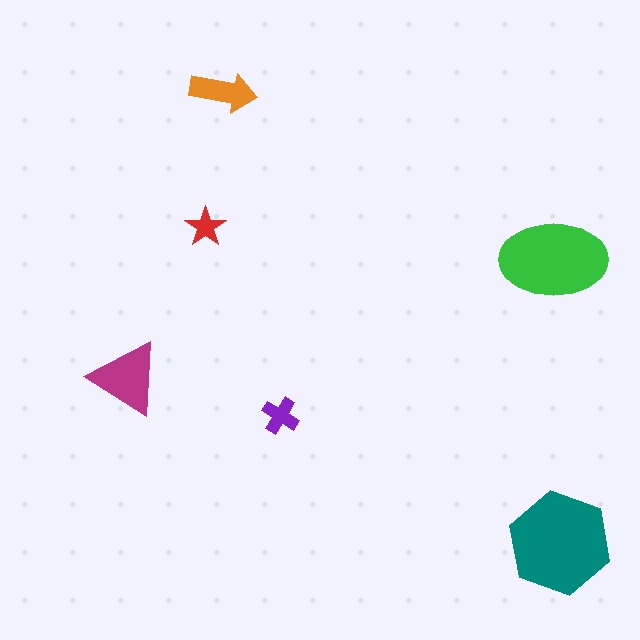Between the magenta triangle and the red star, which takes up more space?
The magenta triangle.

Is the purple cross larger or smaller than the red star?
Larger.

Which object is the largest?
The teal hexagon.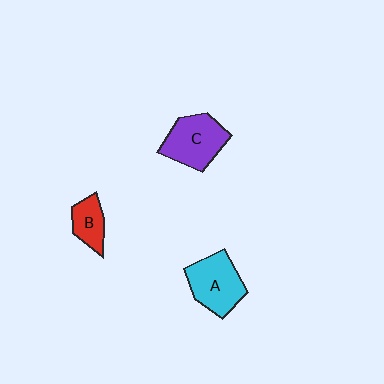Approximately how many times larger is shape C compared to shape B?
Approximately 1.9 times.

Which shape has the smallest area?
Shape B (red).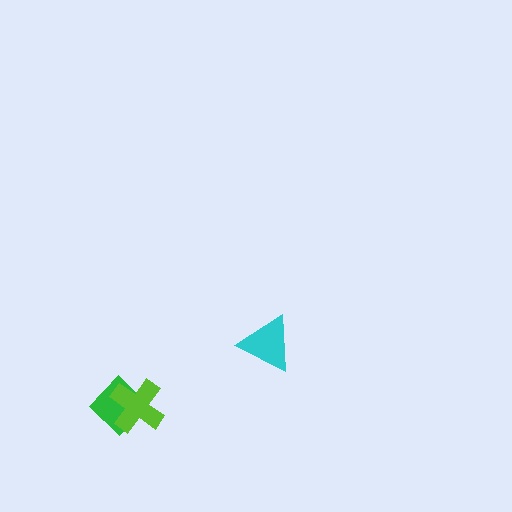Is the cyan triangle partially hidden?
No, no other shape covers it.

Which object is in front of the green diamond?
The lime cross is in front of the green diamond.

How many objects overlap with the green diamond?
1 object overlaps with the green diamond.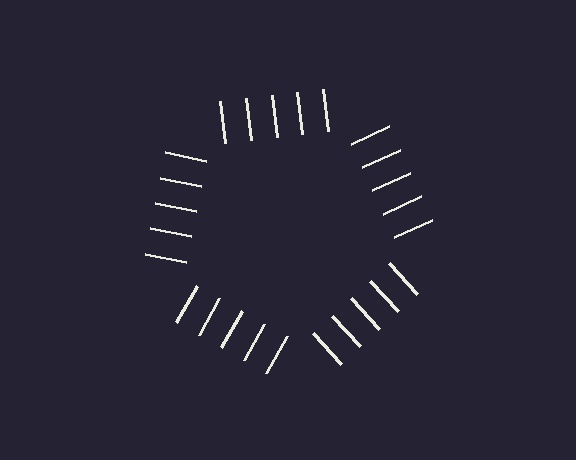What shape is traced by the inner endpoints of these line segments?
An illusory pentagon — the line segments terminate on its edges but no continuous stroke is drawn.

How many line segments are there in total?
25 — 5 along each of the 5 edges.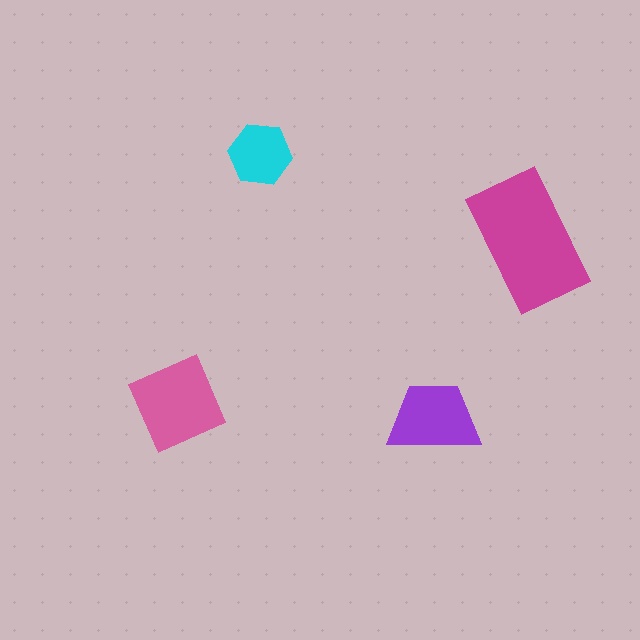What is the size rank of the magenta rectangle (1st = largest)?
1st.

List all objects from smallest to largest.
The cyan hexagon, the purple trapezoid, the pink diamond, the magenta rectangle.